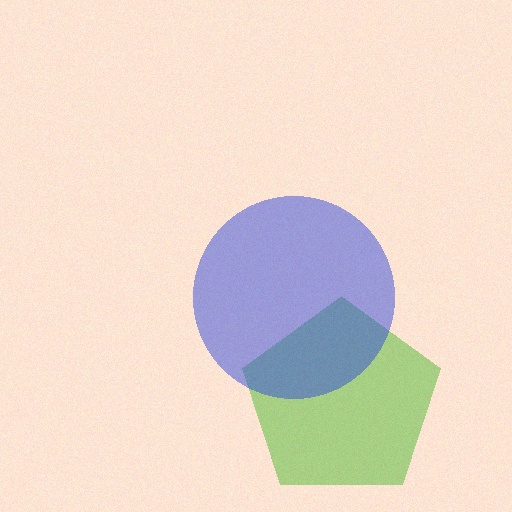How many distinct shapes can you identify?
There are 2 distinct shapes: a lime pentagon, a blue circle.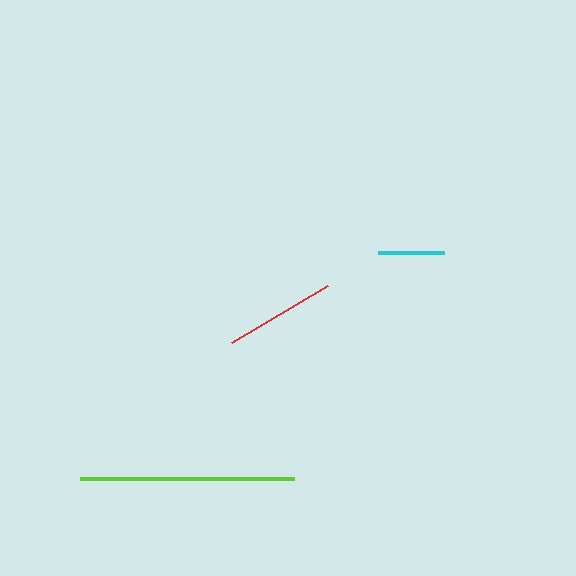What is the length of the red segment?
The red segment is approximately 112 pixels long.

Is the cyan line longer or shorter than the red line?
The red line is longer than the cyan line.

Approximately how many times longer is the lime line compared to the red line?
The lime line is approximately 1.9 times the length of the red line.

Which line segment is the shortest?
The cyan line is the shortest at approximately 66 pixels.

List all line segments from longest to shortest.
From longest to shortest: lime, red, cyan.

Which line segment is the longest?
The lime line is the longest at approximately 214 pixels.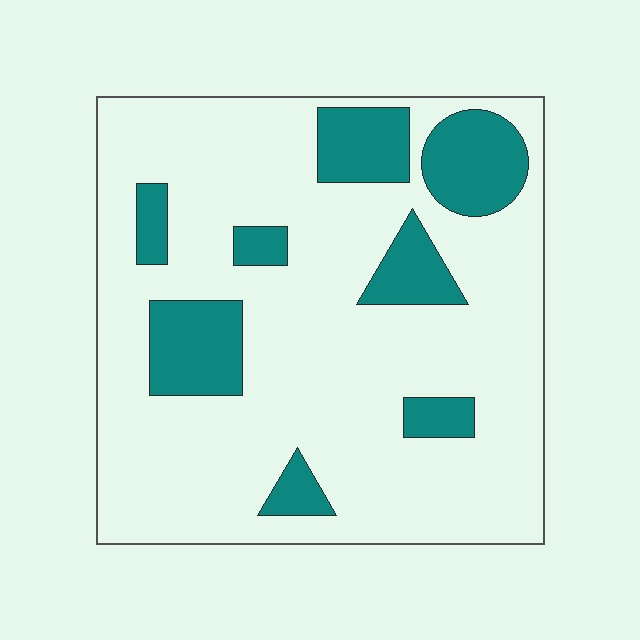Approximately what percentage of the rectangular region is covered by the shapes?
Approximately 20%.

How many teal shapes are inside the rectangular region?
8.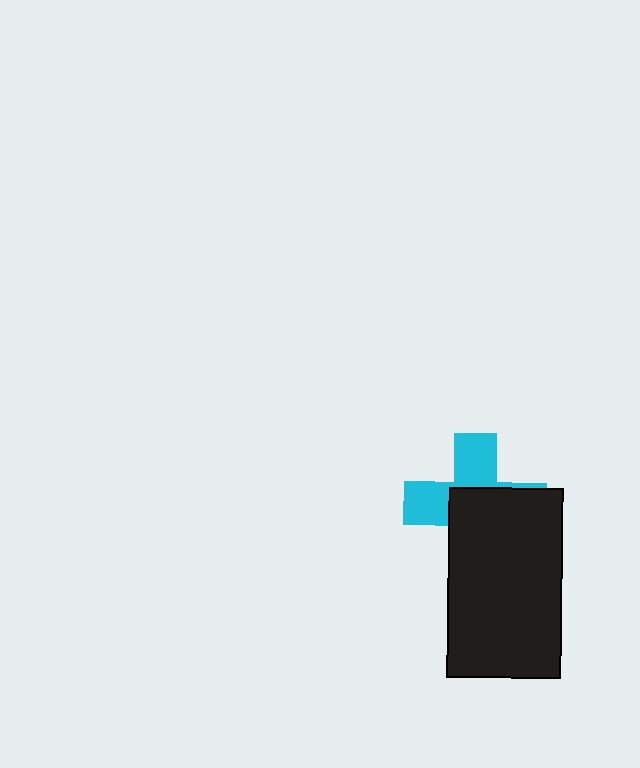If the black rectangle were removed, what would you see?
You would see the complete cyan cross.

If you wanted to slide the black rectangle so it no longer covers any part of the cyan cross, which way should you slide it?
Slide it toward the lower-right — that is the most direct way to separate the two shapes.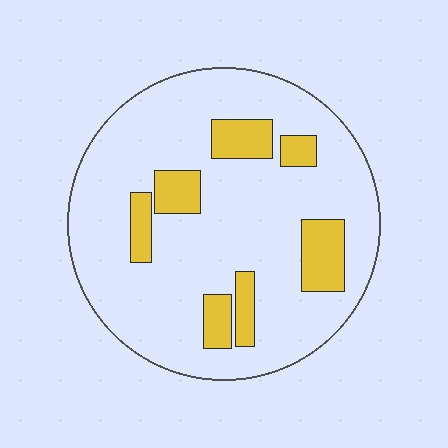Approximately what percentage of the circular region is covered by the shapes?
Approximately 20%.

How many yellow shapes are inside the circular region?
7.